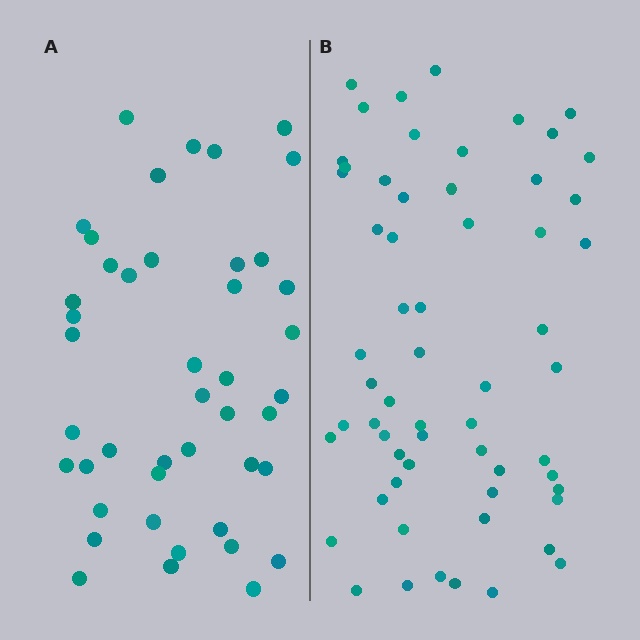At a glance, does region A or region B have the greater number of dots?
Region B (the right region) has more dots.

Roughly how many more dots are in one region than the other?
Region B has approximately 15 more dots than region A.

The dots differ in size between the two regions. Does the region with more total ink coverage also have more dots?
No. Region A has more total ink coverage because its dots are larger, but region B actually contains more individual dots. Total area can be misleading — the number of items is what matters here.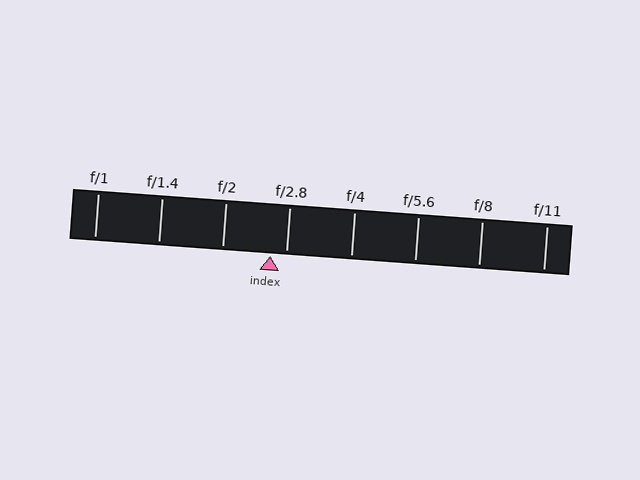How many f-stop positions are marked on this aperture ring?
There are 8 f-stop positions marked.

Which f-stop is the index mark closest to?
The index mark is closest to f/2.8.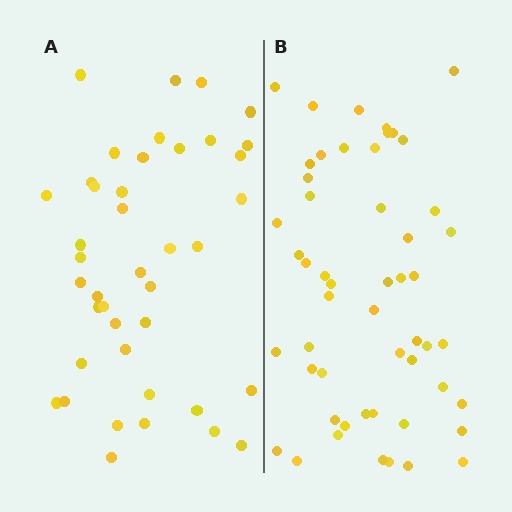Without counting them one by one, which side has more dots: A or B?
Region B (the right region) has more dots.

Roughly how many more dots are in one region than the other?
Region B has roughly 12 or so more dots than region A.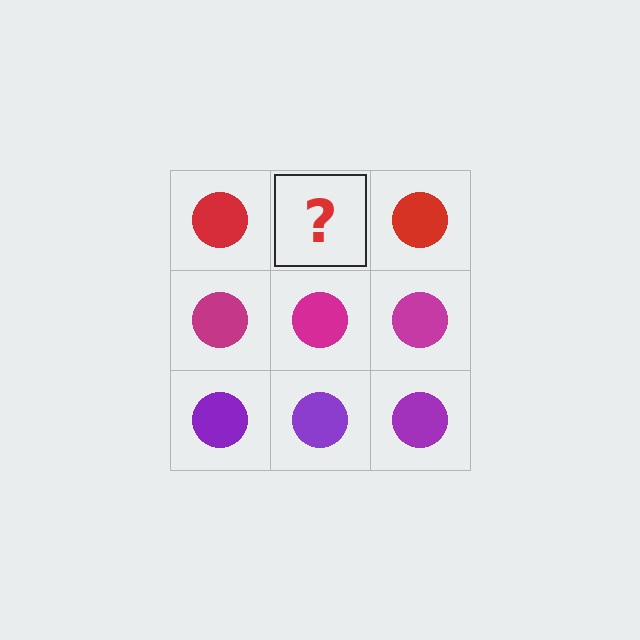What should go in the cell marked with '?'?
The missing cell should contain a red circle.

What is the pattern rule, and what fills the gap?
The rule is that each row has a consistent color. The gap should be filled with a red circle.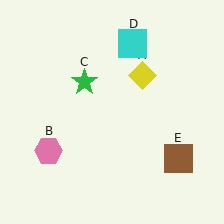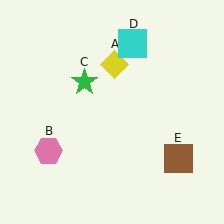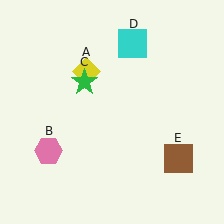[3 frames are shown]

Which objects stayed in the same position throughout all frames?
Pink hexagon (object B) and green star (object C) and cyan square (object D) and brown square (object E) remained stationary.